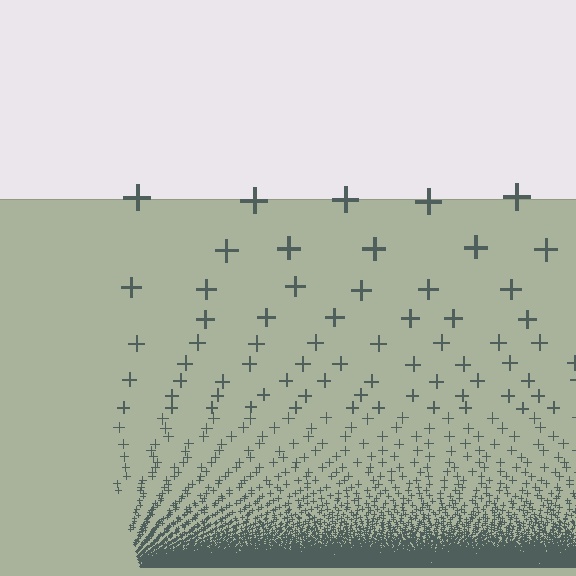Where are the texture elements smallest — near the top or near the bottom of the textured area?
Near the bottom.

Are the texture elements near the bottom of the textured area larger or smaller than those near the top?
Smaller. The gradient is inverted — elements near the bottom are smaller and denser.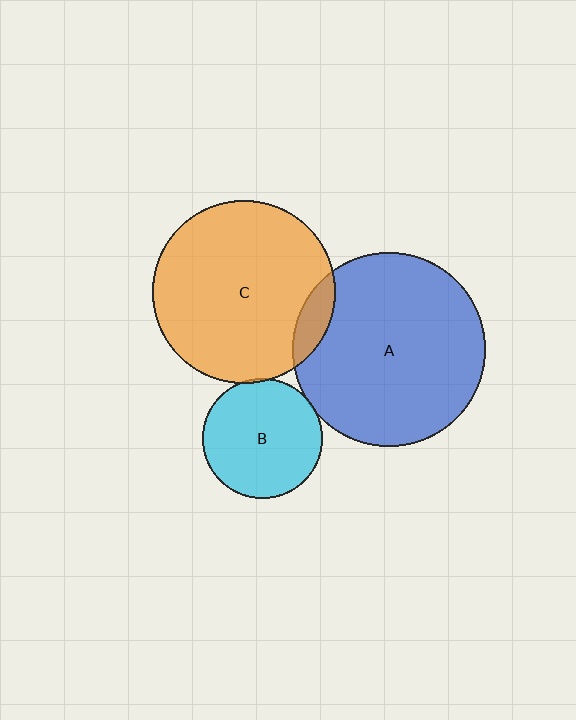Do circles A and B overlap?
Yes.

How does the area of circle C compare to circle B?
Approximately 2.3 times.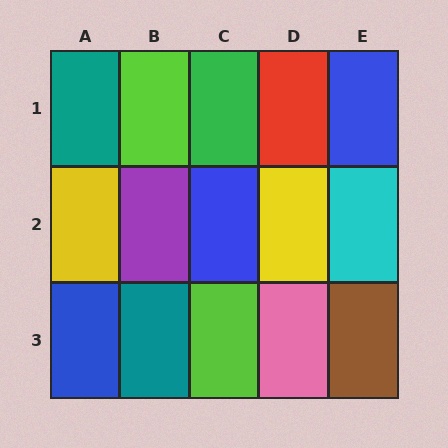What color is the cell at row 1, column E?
Blue.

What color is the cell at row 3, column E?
Brown.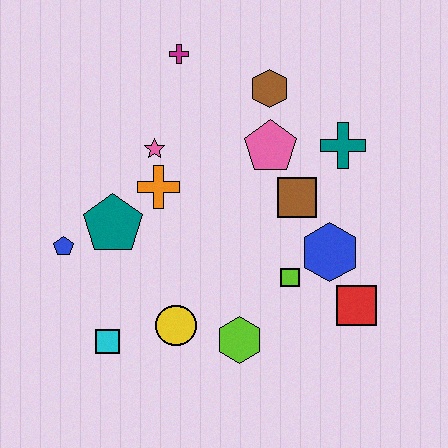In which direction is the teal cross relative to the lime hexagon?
The teal cross is above the lime hexagon.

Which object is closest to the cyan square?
The yellow circle is closest to the cyan square.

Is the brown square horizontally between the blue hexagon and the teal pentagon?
Yes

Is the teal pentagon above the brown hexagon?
No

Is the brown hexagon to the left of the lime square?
Yes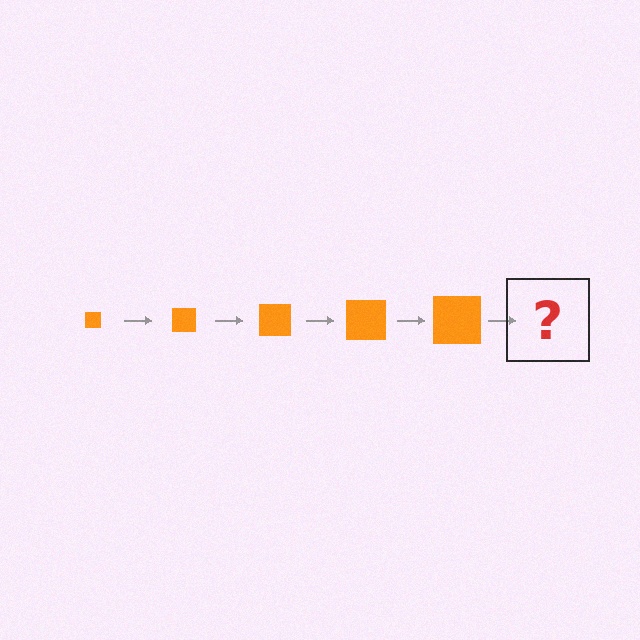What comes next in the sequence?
The next element should be an orange square, larger than the previous one.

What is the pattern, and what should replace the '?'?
The pattern is that the square gets progressively larger each step. The '?' should be an orange square, larger than the previous one.